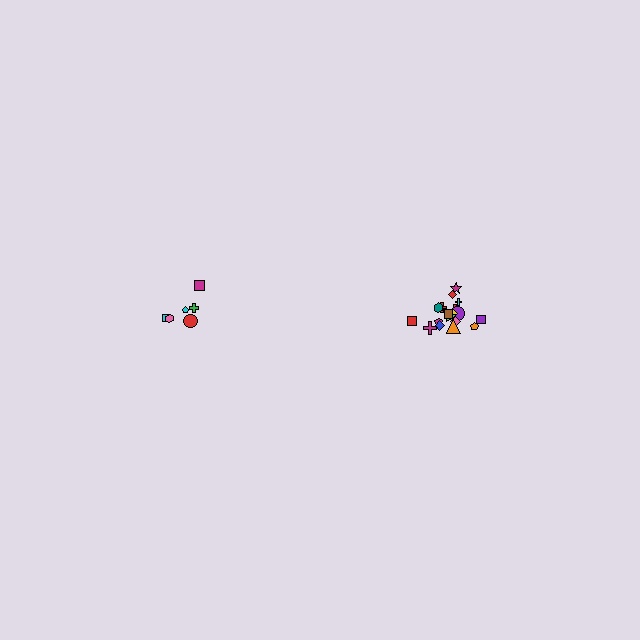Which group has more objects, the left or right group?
The right group.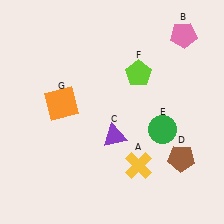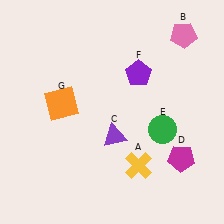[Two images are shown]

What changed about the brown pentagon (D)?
In Image 1, D is brown. In Image 2, it changed to magenta.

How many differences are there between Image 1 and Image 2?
There are 2 differences between the two images.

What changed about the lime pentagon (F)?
In Image 1, F is lime. In Image 2, it changed to purple.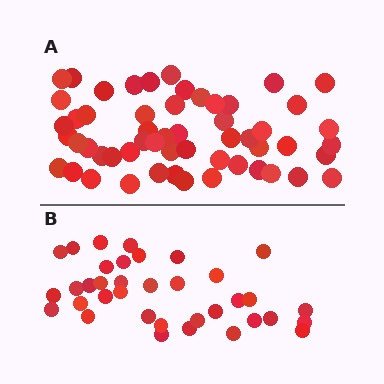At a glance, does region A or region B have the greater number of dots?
Region A (the top region) has more dots.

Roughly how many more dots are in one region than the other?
Region A has approximately 20 more dots than region B.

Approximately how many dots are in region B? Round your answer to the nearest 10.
About 40 dots. (The exact count is 36, which rounds to 40.)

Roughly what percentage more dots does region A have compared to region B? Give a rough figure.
About 55% more.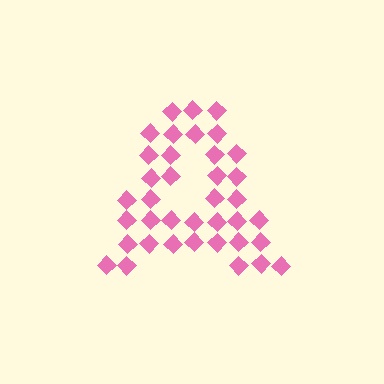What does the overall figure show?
The overall figure shows the letter A.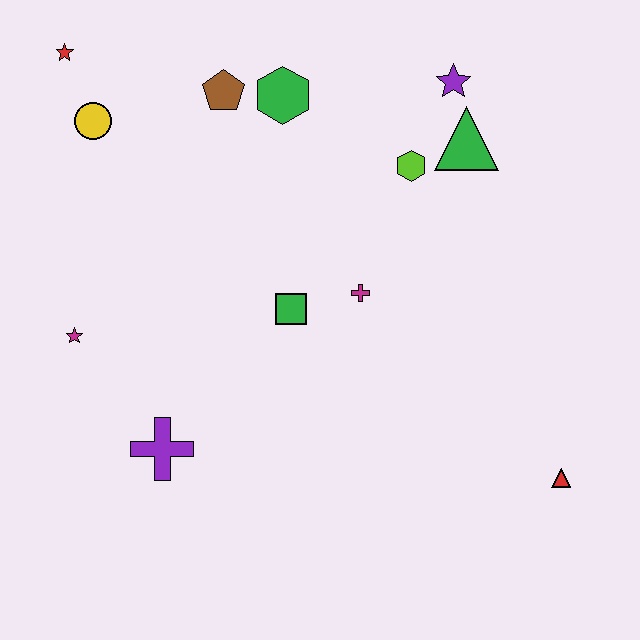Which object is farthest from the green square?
The red star is farthest from the green square.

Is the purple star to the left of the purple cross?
No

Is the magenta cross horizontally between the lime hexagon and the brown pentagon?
Yes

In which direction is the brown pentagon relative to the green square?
The brown pentagon is above the green square.